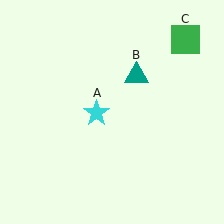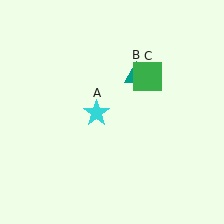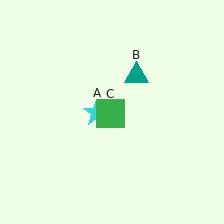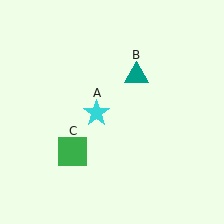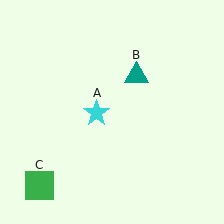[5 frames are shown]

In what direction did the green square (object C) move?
The green square (object C) moved down and to the left.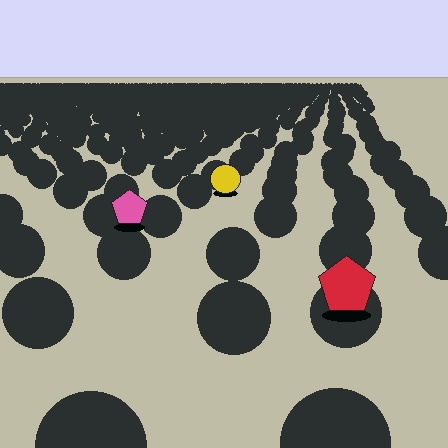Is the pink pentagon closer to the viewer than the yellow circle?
Yes. The pink pentagon is closer — you can tell from the texture gradient: the ground texture is coarser near it.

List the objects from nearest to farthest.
From nearest to farthest: the red pentagon, the pink pentagon, the yellow circle.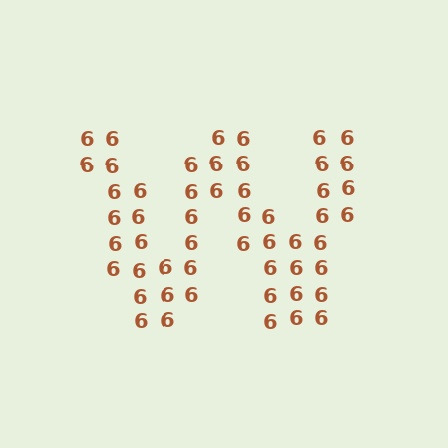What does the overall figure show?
The overall figure shows the letter W.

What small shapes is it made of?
It is made of small digit 6's.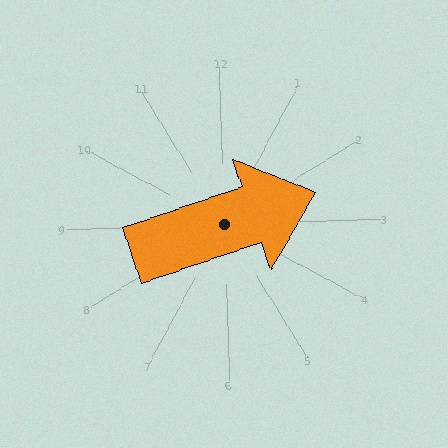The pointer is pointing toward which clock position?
Roughly 2 o'clock.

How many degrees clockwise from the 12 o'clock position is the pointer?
Approximately 73 degrees.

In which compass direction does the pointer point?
East.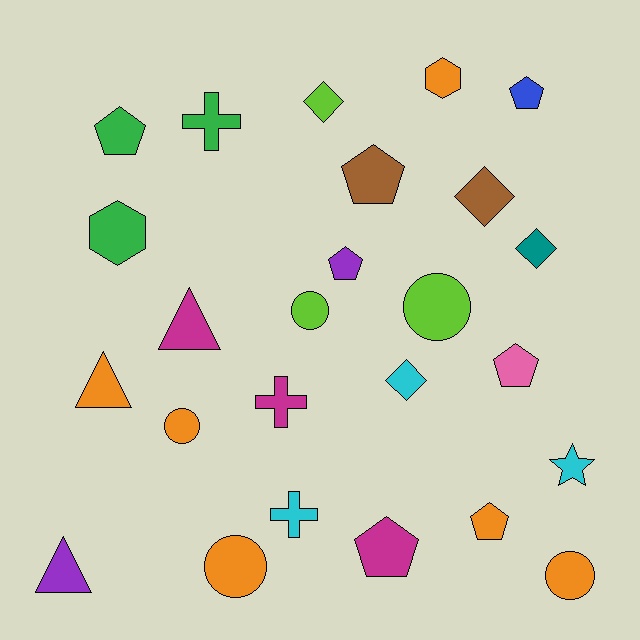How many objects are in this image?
There are 25 objects.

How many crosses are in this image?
There are 3 crosses.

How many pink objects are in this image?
There is 1 pink object.